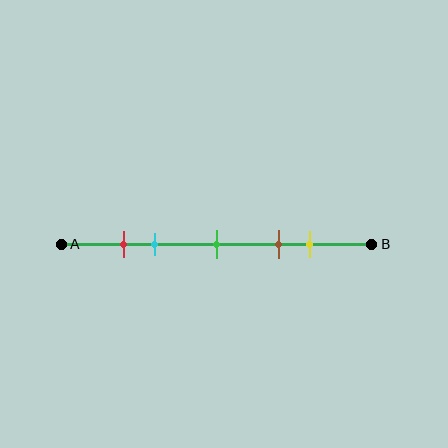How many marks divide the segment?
There are 5 marks dividing the segment.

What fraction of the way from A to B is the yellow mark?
The yellow mark is approximately 80% (0.8) of the way from A to B.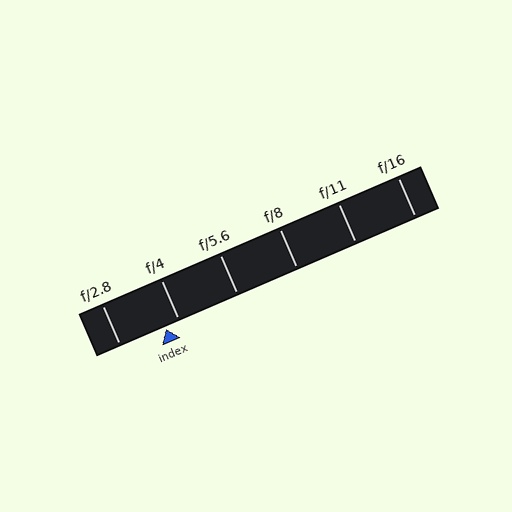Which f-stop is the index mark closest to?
The index mark is closest to f/4.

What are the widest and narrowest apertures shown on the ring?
The widest aperture shown is f/2.8 and the narrowest is f/16.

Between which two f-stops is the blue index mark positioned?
The index mark is between f/2.8 and f/4.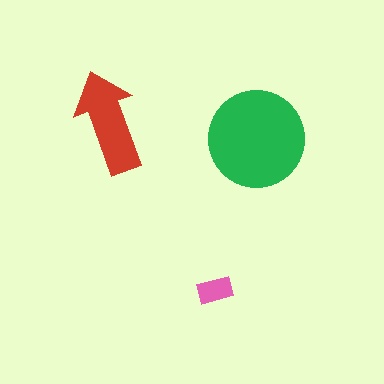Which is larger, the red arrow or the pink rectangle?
The red arrow.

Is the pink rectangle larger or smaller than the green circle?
Smaller.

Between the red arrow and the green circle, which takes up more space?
The green circle.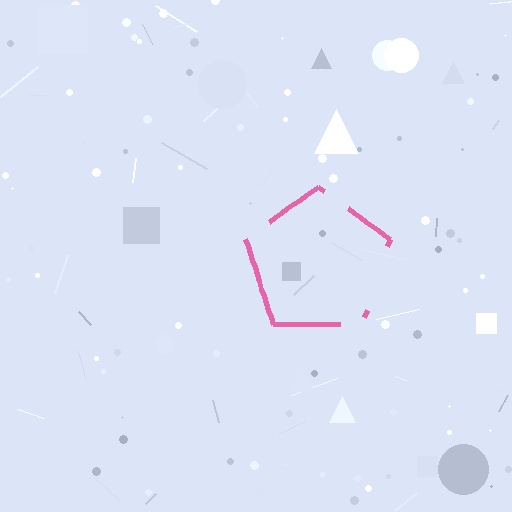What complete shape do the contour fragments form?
The contour fragments form a pentagon.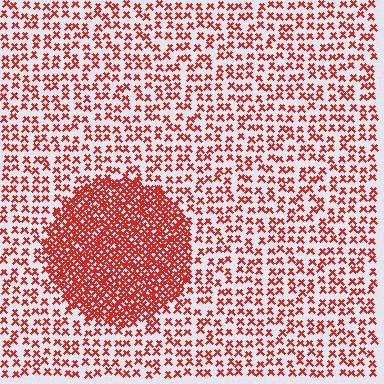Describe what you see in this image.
The image contains small red elements arranged at two different densities. A circle-shaped region is visible where the elements are more densely packed than the surrounding area.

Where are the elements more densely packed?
The elements are more densely packed inside the circle boundary.